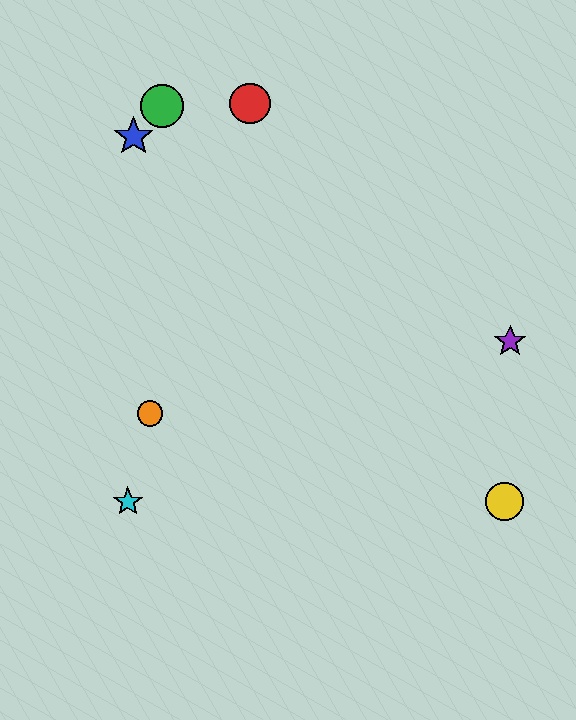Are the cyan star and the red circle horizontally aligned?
No, the cyan star is at y≈502 and the red circle is at y≈104.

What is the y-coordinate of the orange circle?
The orange circle is at y≈414.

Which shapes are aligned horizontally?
The yellow circle, the cyan star are aligned horizontally.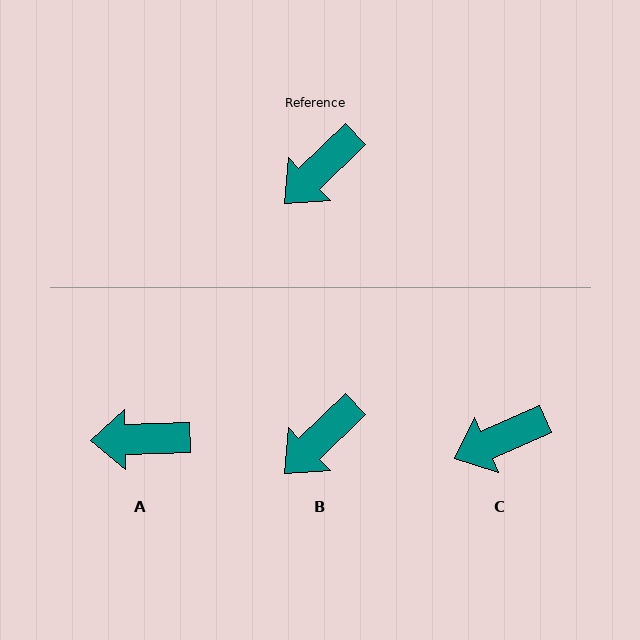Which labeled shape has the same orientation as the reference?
B.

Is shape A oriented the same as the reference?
No, it is off by about 43 degrees.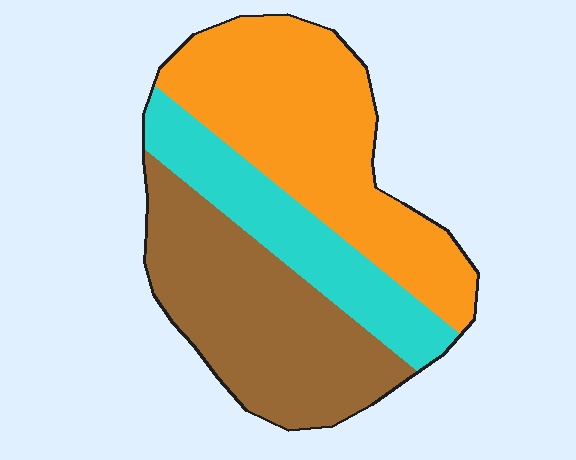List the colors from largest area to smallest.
From largest to smallest: orange, brown, cyan.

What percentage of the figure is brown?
Brown covers around 35% of the figure.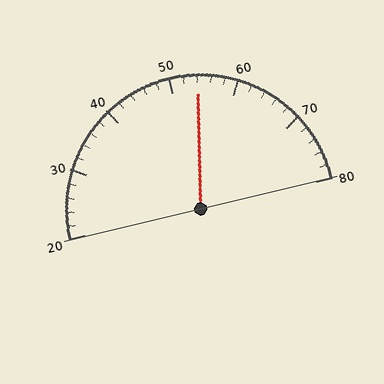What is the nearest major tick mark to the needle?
The nearest major tick mark is 50.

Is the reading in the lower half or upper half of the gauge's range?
The reading is in the upper half of the range (20 to 80).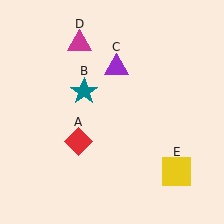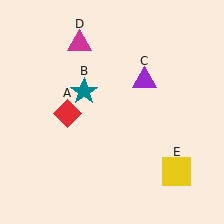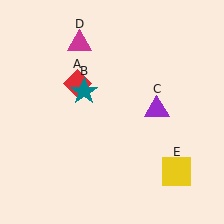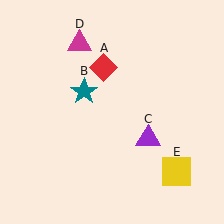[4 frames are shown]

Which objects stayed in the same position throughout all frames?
Teal star (object B) and magenta triangle (object D) and yellow square (object E) remained stationary.